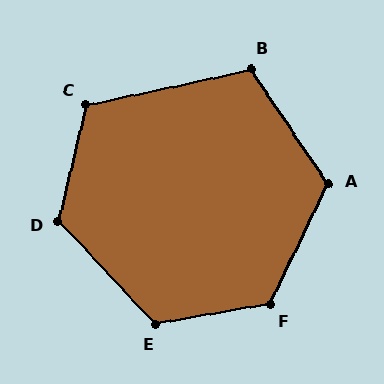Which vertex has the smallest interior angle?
B, at approximately 111 degrees.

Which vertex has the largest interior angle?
F, at approximately 125 degrees.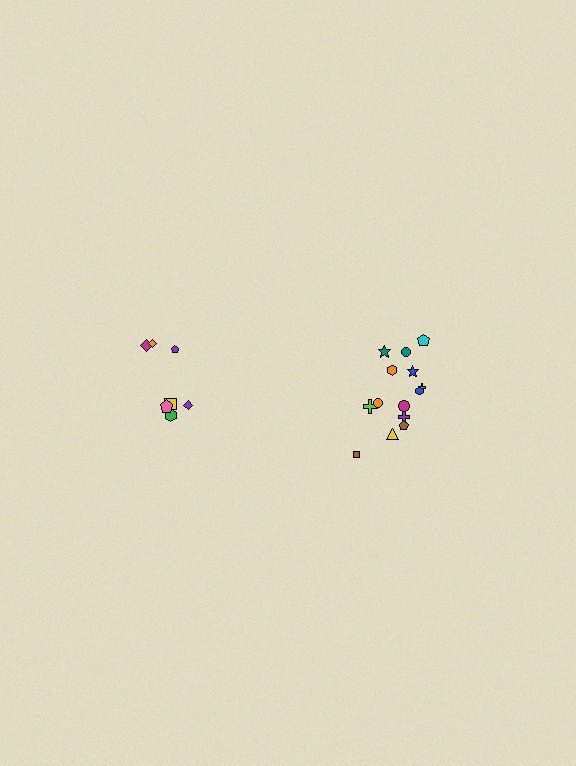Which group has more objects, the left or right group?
The right group.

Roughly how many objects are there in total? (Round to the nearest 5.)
Roughly 20 objects in total.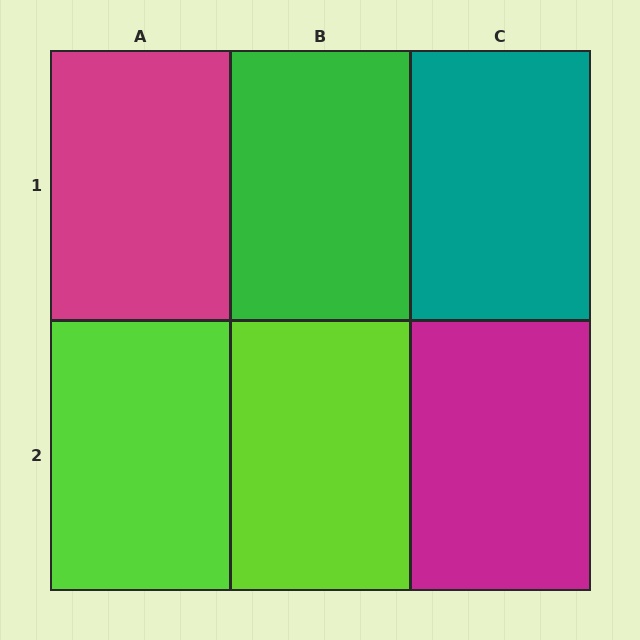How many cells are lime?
2 cells are lime.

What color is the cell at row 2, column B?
Lime.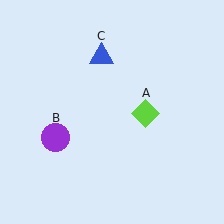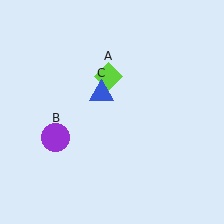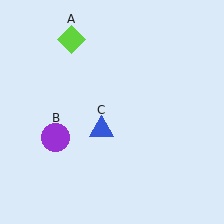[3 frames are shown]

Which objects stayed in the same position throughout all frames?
Purple circle (object B) remained stationary.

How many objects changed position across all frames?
2 objects changed position: lime diamond (object A), blue triangle (object C).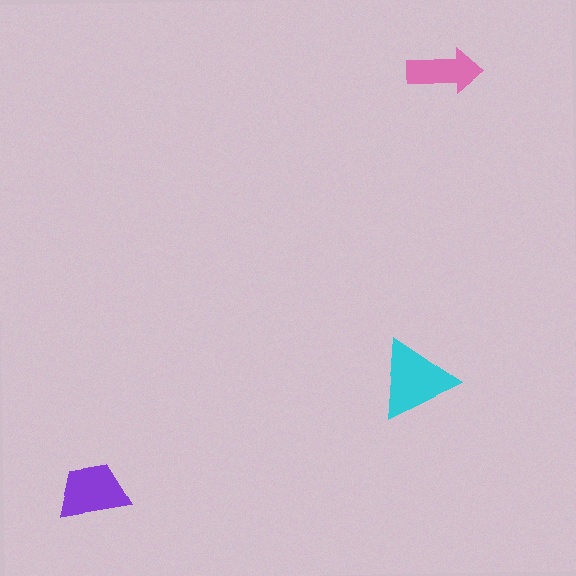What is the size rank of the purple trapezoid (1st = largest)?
2nd.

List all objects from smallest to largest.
The pink arrow, the purple trapezoid, the cyan triangle.